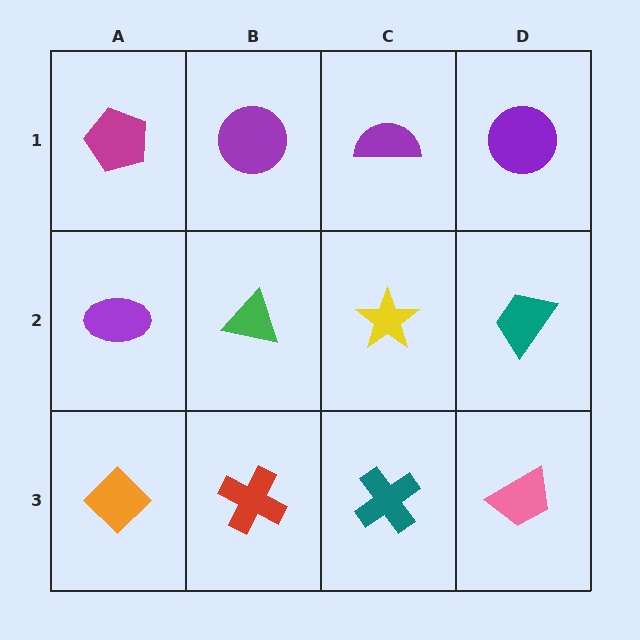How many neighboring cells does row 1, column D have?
2.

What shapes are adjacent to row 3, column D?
A teal trapezoid (row 2, column D), a teal cross (row 3, column C).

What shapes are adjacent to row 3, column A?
A purple ellipse (row 2, column A), a red cross (row 3, column B).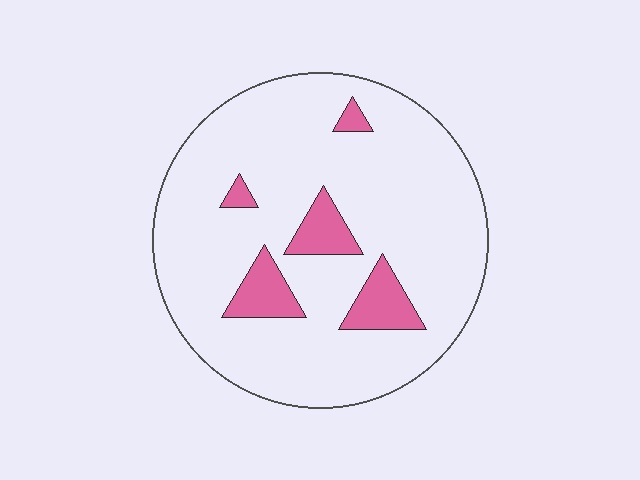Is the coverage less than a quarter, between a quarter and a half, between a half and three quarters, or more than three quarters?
Less than a quarter.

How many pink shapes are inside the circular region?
5.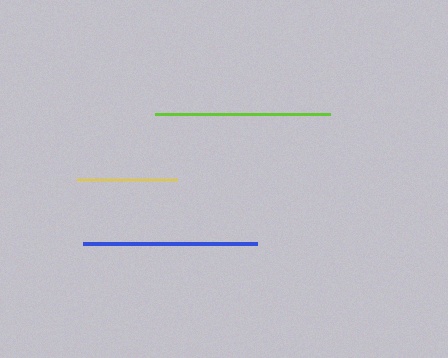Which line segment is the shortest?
The yellow line is the shortest at approximately 100 pixels.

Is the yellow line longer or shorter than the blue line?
The blue line is longer than the yellow line.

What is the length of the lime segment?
The lime segment is approximately 175 pixels long.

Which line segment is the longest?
The lime line is the longest at approximately 175 pixels.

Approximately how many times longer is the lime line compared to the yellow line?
The lime line is approximately 1.8 times the length of the yellow line.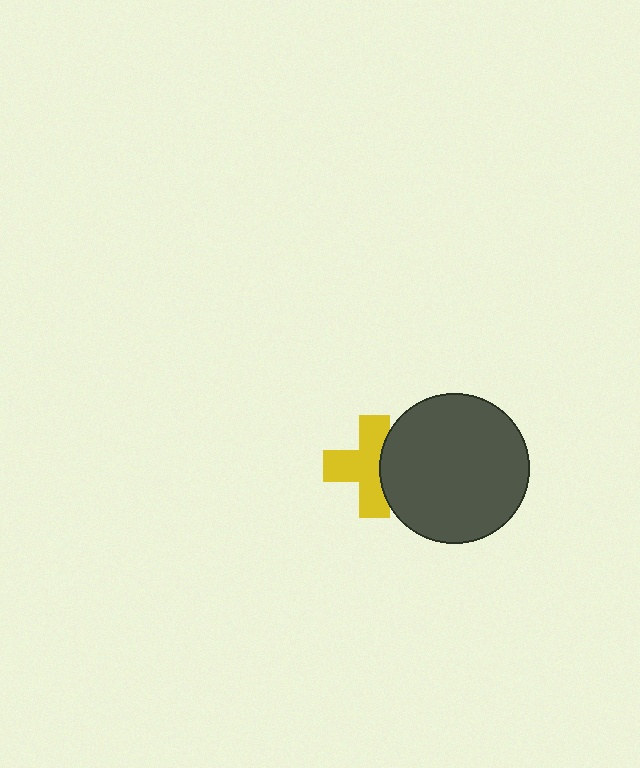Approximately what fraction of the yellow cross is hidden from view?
Roughly 32% of the yellow cross is hidden behind the dark gray circle.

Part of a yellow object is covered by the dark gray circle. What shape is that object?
It is a cross.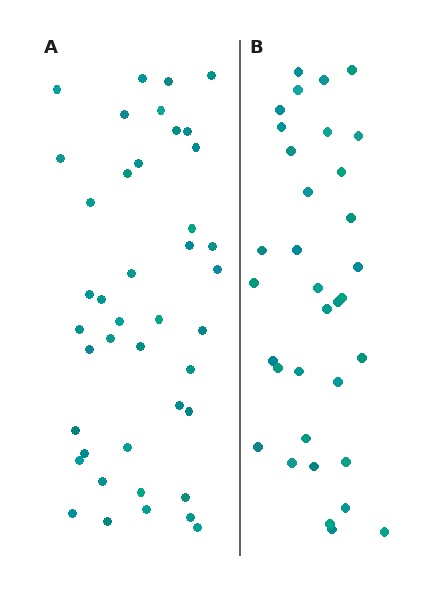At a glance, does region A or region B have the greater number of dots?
Region A (the left region) has more dots.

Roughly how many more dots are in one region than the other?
Region A has roughly 8 or so more dots than region B.